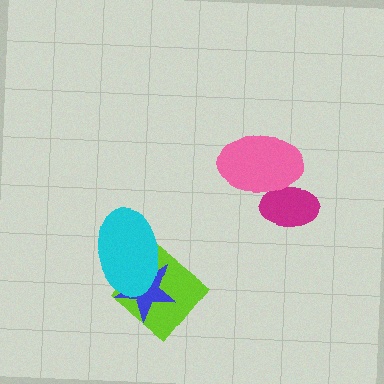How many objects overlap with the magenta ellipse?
1 object overlaps with the magenta ellipse.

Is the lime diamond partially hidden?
Yes, it is partially covered by another shape.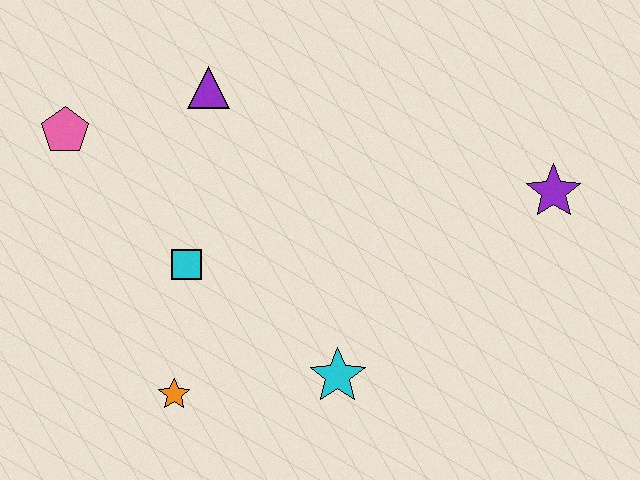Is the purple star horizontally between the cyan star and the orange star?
No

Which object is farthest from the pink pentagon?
The purple star is farthest from the pink pentagon.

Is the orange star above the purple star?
No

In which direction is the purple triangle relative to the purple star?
The purple triangle is to the left of the purple star.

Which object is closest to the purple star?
The cyan star is closest to the purple star.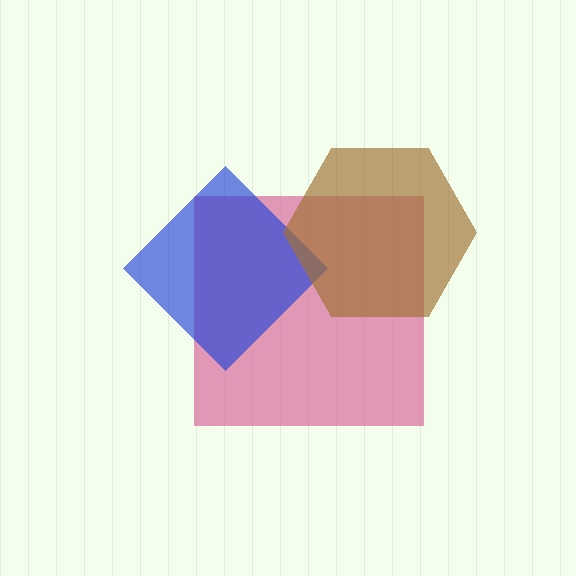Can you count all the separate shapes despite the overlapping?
Yes, there are 3 separate shapes.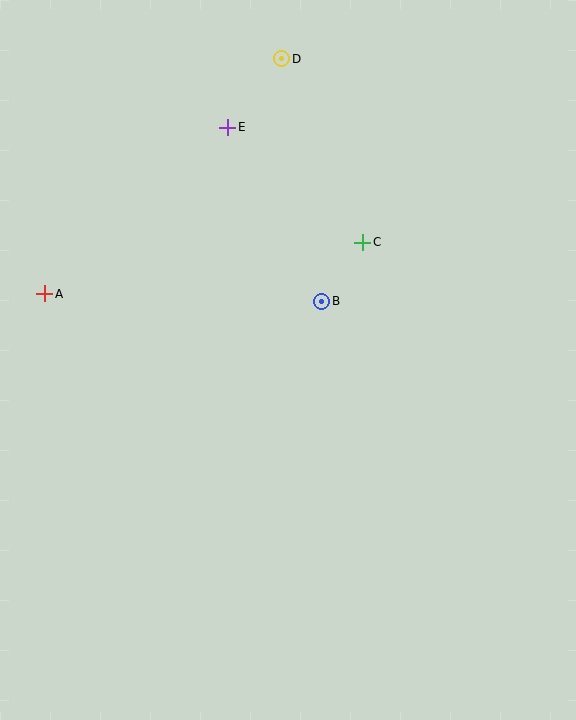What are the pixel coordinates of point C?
Point C is at (363, 242).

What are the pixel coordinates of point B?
Point B is at (322, 301).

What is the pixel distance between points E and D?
The distance between E and D is 87 pixels.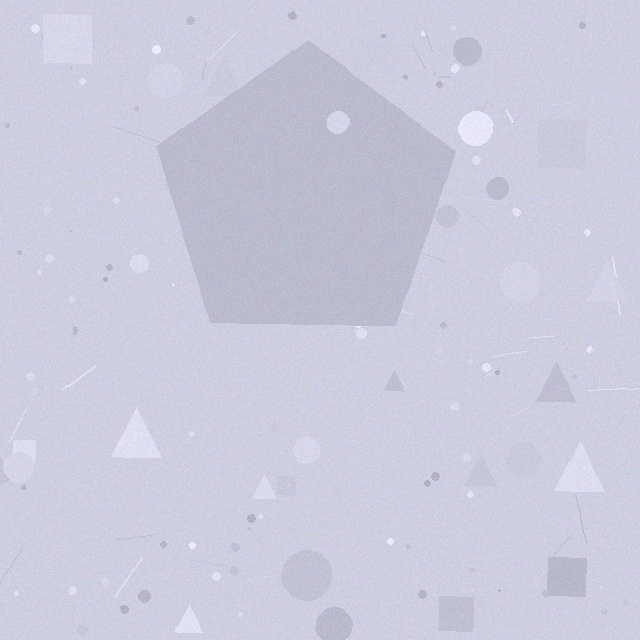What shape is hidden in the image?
A pentagon is hidden in the image.